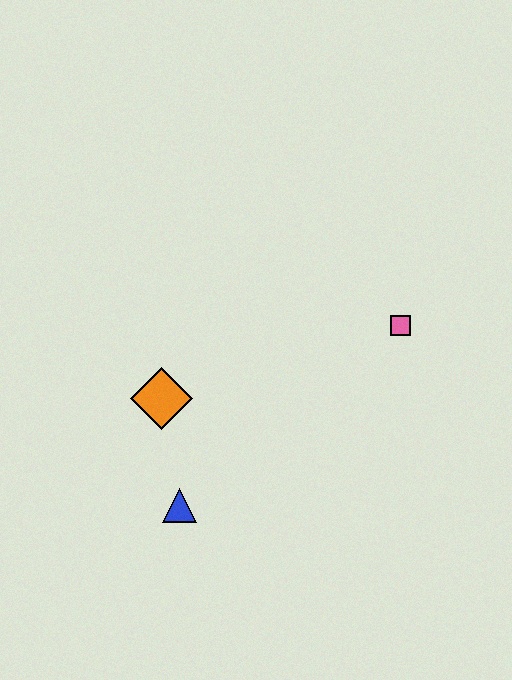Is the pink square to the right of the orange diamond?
Yes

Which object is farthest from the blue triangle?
The pink square is farthest from the blue triangle.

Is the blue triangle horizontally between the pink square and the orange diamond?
Yes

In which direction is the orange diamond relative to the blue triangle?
The orange diamond is above the blue triangle.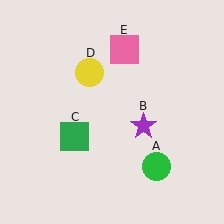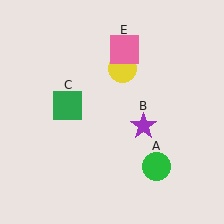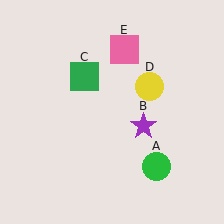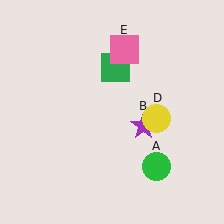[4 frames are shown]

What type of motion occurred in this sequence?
The green square (object C), yellow circle (object D) rotated clockwise around the center of the scene.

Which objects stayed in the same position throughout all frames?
Green circle (object A) and purple star (object B) and pink square (object E) remained stationary.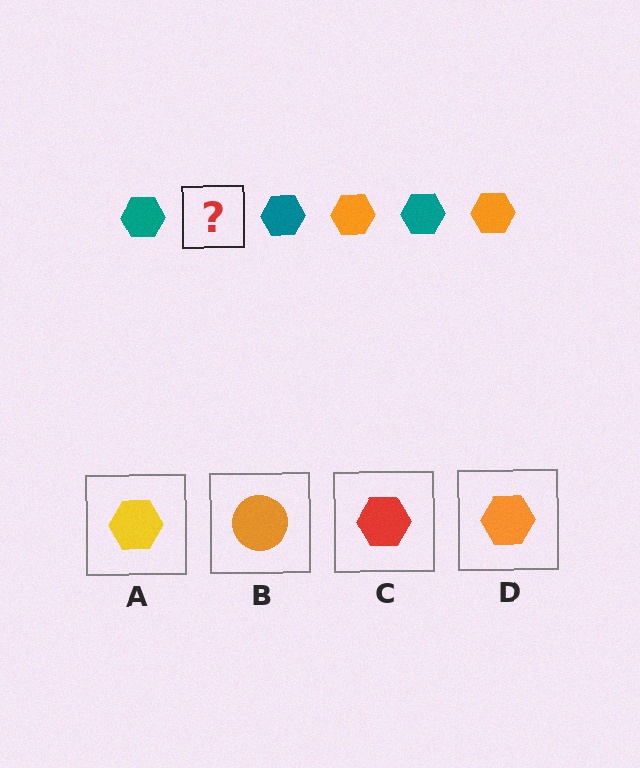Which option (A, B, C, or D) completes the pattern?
D.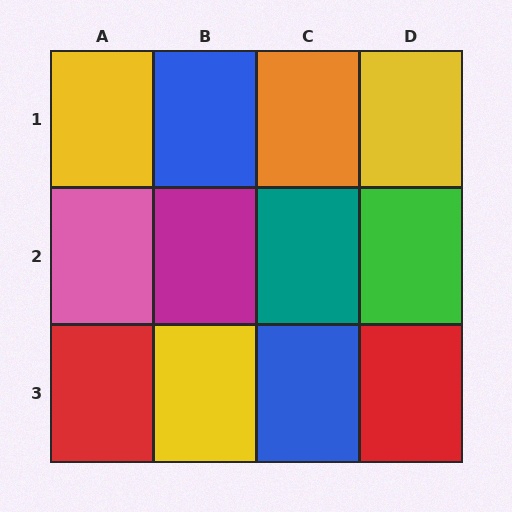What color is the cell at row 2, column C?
Teal.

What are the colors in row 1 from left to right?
Yellow, blue, orange, yellow.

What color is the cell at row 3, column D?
Red.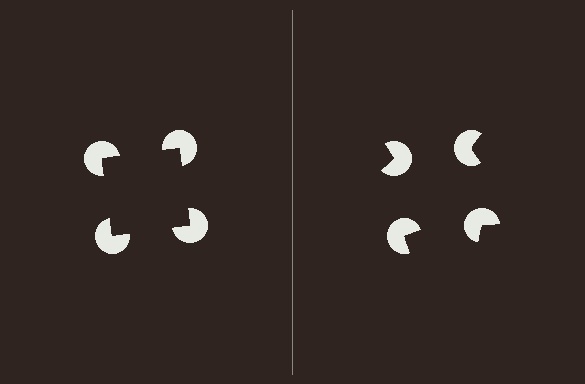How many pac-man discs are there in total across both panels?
8 — 4 on each side.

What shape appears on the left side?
An illusory square.